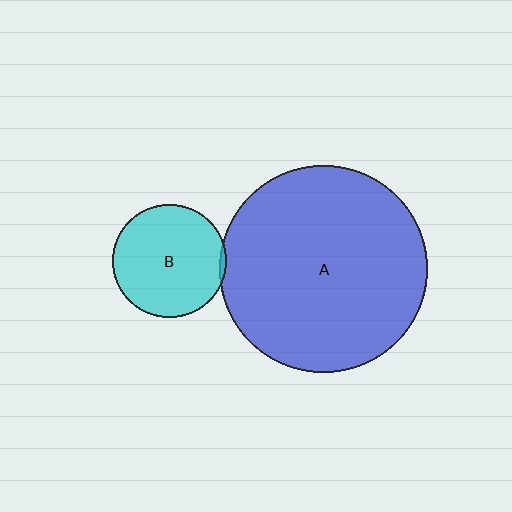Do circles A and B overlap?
Yes.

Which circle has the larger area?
Circle A (blue).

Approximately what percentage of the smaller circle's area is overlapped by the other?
Approximately 5%.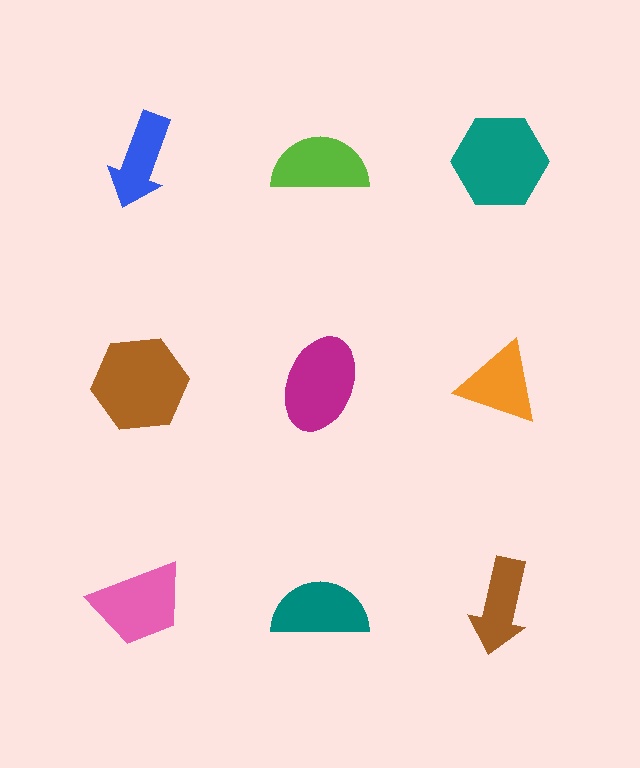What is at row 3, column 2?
A teal semicircle.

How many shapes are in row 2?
3 shapes.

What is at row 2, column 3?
An orange triangle.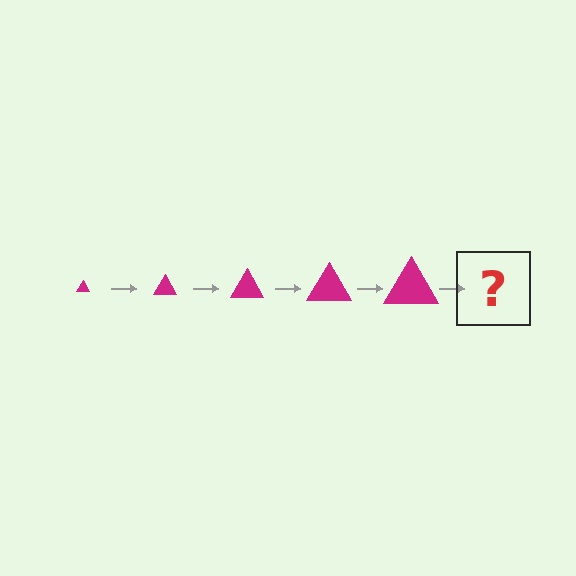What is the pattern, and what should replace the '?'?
The pattern is that the triangle gets progressively larger each step. The '?' should be a magenta triangle, larger than the previous one.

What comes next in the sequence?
The next element should be a magenta triangle, larger than the previous one.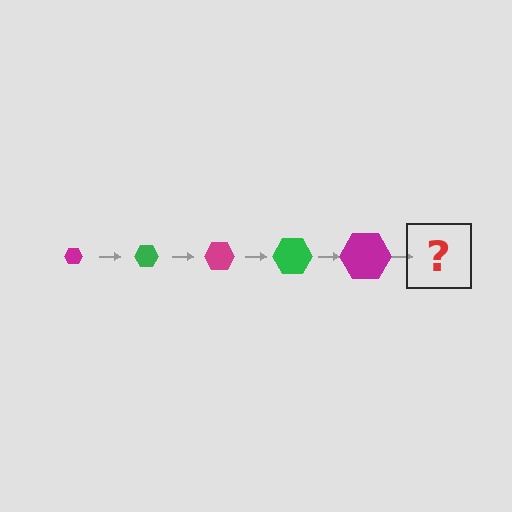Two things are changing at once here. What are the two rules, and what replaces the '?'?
The two rules are that the hexagon grows larger each step and the color cycles through magenta and green. The '?' should be a green hexagon, larger than the previous one.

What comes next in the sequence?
The next element should be a green hexagon, larger than the previous one.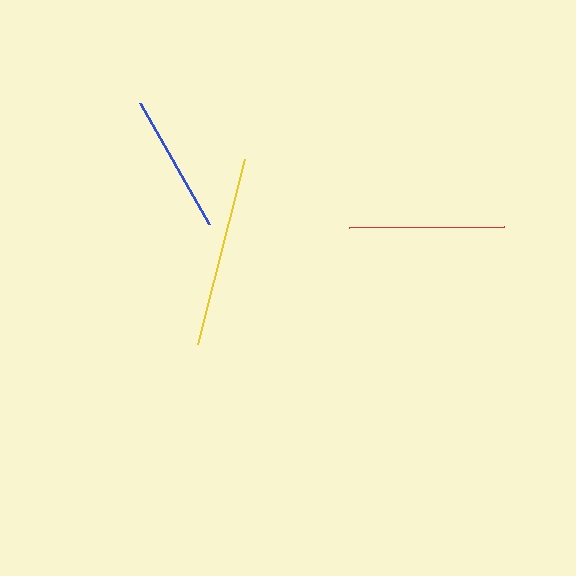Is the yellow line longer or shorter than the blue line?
The yellow line is longer than the blue line.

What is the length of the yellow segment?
The yellow segment is approximately 191 pixels long.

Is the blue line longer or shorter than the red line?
The red line is longer than the blue line.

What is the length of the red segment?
The red segment is approximately 155 pixels long.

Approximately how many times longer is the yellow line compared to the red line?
The yellow line is approximately 1.2 times the length of the red line.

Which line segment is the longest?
The yellow line is the longest at approximately 191 pixels.